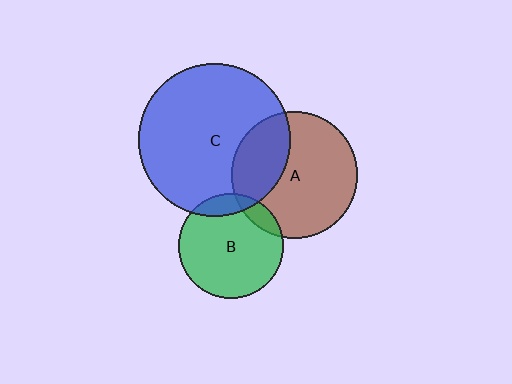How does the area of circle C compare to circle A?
Approximately 1.5 times.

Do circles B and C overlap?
Yes.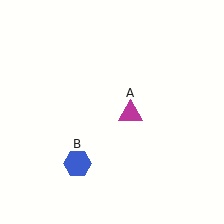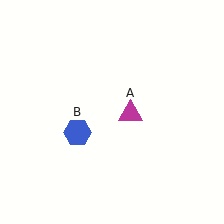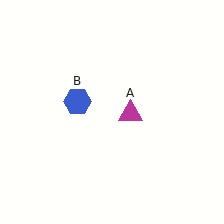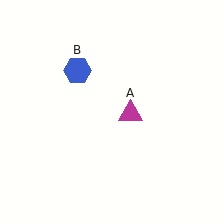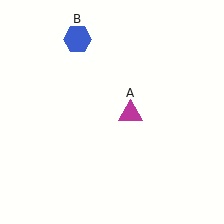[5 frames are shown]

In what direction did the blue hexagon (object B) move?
The blue hexagon (object B) moved up.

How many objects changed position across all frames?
1 object changed position: blue hexagon (object B).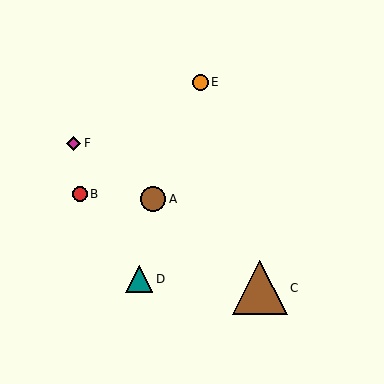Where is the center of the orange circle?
The center of the orange circle is at (200, 82).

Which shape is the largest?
The brown triangle (labeled C) is the largest.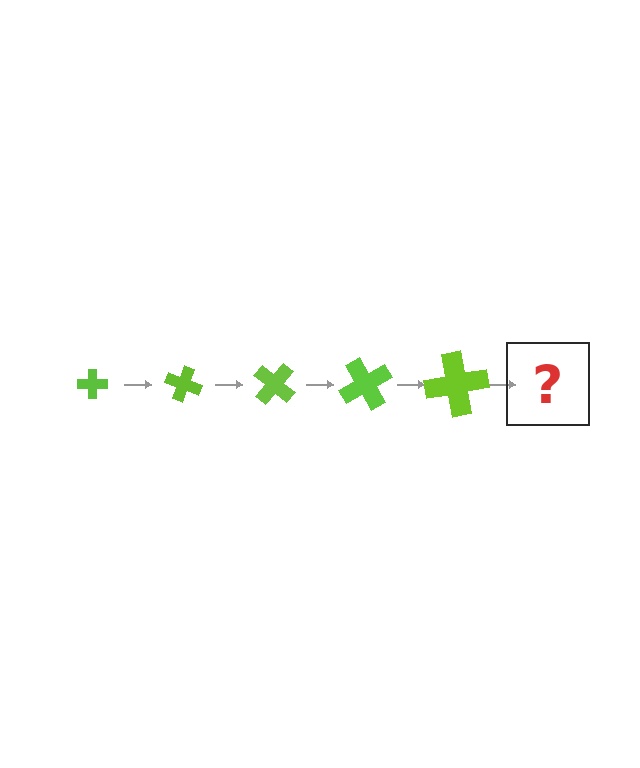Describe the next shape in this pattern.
It should be a cross, larger than the previous one and rotated 100 degrees from the start.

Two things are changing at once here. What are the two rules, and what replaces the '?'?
The two rules are that the cross grows larger each step and it rotates 20 degrees each step. The '?' should be a cross, larger than the previous one and rotated 100 degrees from the start.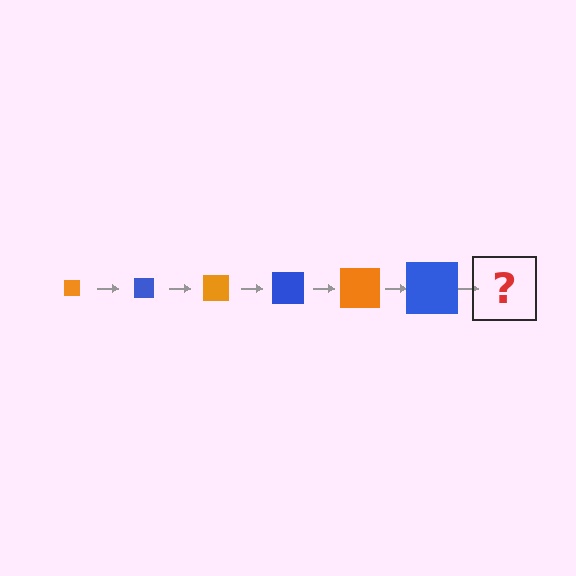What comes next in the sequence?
The next element should be an orange square, larger than the previous one.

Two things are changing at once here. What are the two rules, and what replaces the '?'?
The two rules are that the square grows larger each step and the color cycles through orange and blue. The '?' should be an orange square, larger than the previous one.